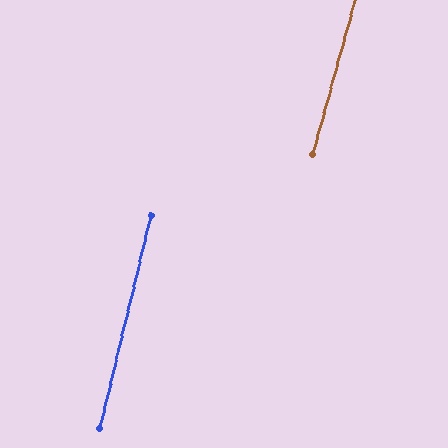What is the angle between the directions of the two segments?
Approximately 2 degrees.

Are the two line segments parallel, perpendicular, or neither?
Parallel — their directions differ by only 1.6°.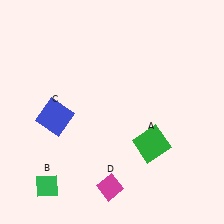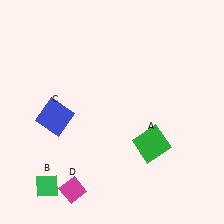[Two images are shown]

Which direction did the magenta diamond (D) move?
The magenta diamond (D) moved left.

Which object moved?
The magenta diamond (D) moved left.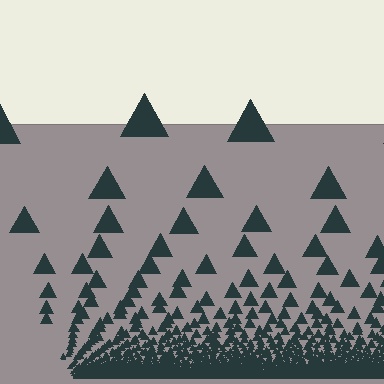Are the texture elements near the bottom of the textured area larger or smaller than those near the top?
Smaller. The gradient is inverted — elements near the bottom are smaller and denser.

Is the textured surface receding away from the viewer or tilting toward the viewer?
The surface appears to tilt toward the viewer. Texture elements get larger and sparser toward the top.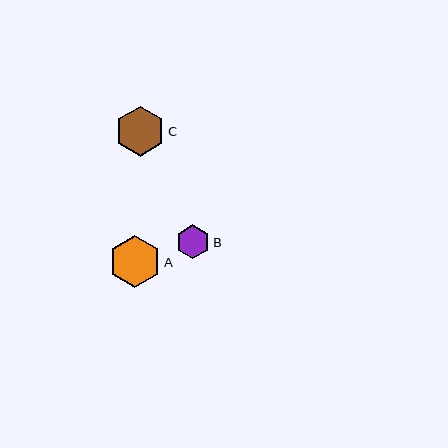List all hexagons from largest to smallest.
From largest to smallest: A, C, B.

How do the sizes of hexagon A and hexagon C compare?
Hexagon A and hexagon C are approximately the same size.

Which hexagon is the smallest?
Hexagon B is the smallest with a size of approximately 34 pixels.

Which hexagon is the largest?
Hexagon A is the largest with a size of approximately 52 pixels.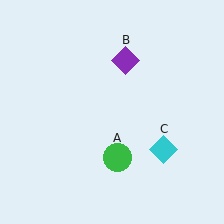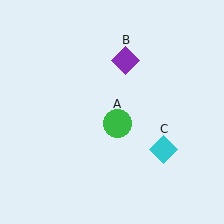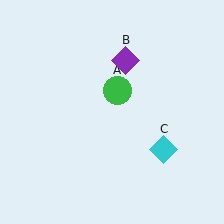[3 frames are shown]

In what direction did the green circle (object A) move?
The green circle (object A) moved up.